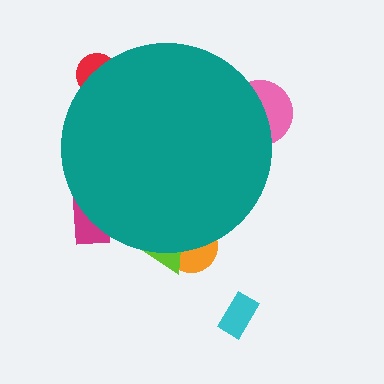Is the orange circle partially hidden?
Yes, the orange circle is partially hidden behind the teal circle.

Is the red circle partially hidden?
Yes, the red circle is partially hidden behind the teal circle.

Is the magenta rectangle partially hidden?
Yes, the magenta rectangle is partially hidden behind the teal circle.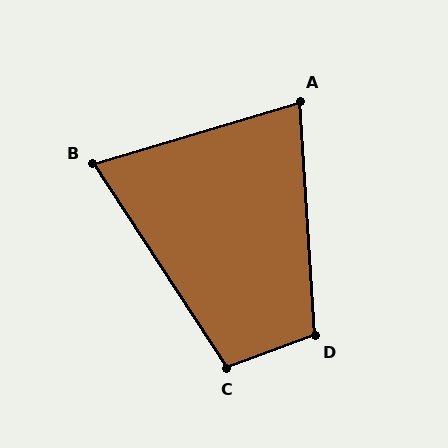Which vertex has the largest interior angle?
D, at approximately 107 degrees.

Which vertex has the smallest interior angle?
B, at approximately 73 degrees.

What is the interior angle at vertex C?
Approximately 103 degrees (obtuse).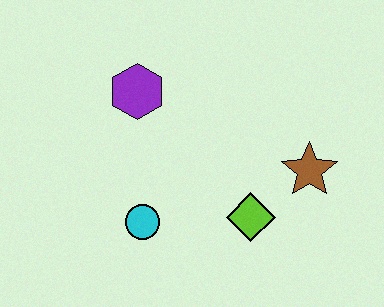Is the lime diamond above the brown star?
No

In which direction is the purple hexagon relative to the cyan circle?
The purple hexagon is above the cyan circle.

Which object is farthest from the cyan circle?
The brown star is farthest from the cyan circle.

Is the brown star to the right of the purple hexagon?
Yes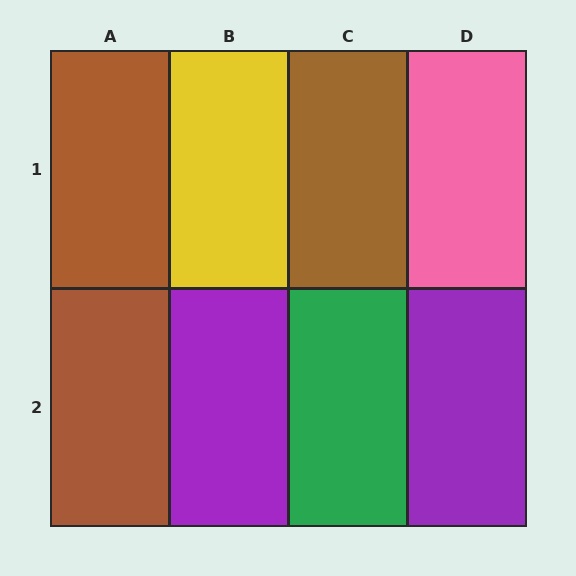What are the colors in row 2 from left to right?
Brown, purple, green, purple.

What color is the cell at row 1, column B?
Yellow.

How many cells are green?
1 cell is green.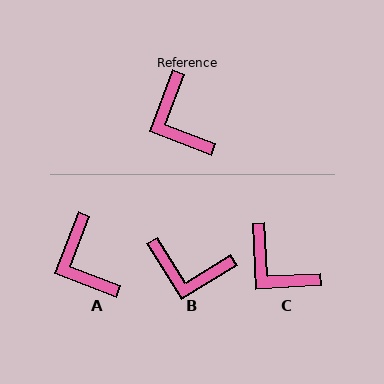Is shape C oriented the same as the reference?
No, it is off by about 23 degrees.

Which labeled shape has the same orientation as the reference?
A.